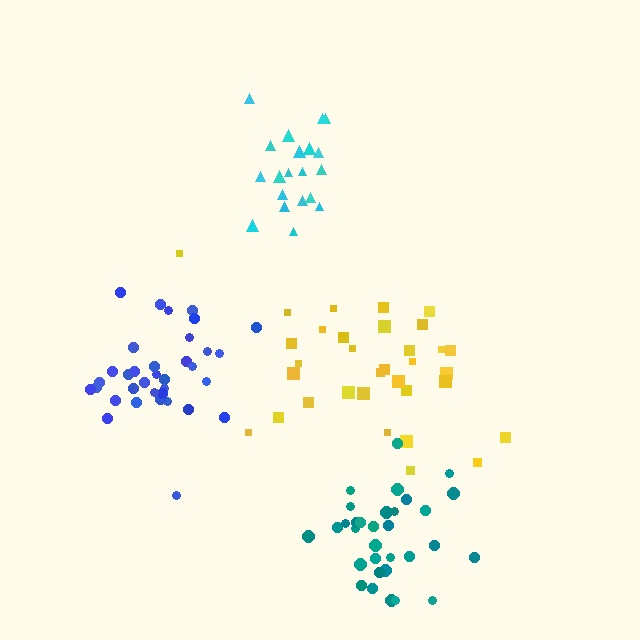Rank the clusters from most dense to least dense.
teal, blue, cyan, yellow.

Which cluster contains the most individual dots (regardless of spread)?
Blue (35).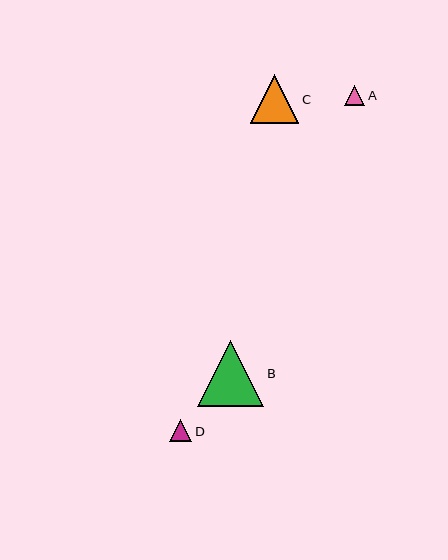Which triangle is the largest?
Triangle B is the largest with a size of approximately 66 pixels.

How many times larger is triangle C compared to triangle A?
Triangle C is approximately 2.4 times the size of triangle A.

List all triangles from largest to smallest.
From largest to smallest: B, C, D, A.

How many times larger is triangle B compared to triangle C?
Triangle B is approximately 1.4 times the size of triangle C.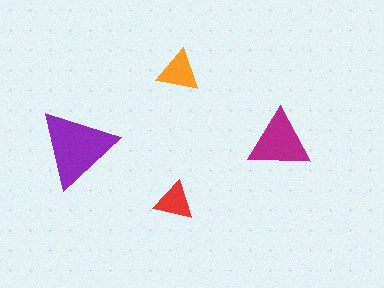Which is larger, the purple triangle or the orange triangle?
The purple one.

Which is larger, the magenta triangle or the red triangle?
The magenta one.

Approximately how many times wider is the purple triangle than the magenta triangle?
About 1.5 times wider.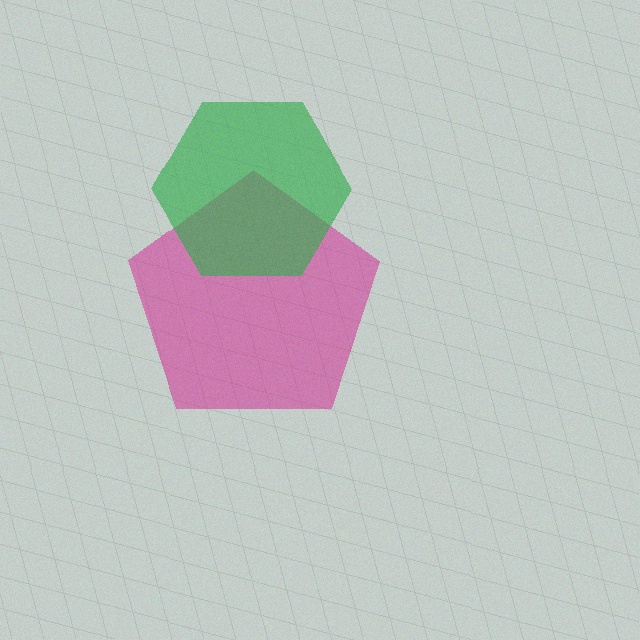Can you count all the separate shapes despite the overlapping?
Yes, there are 2 separate shapes.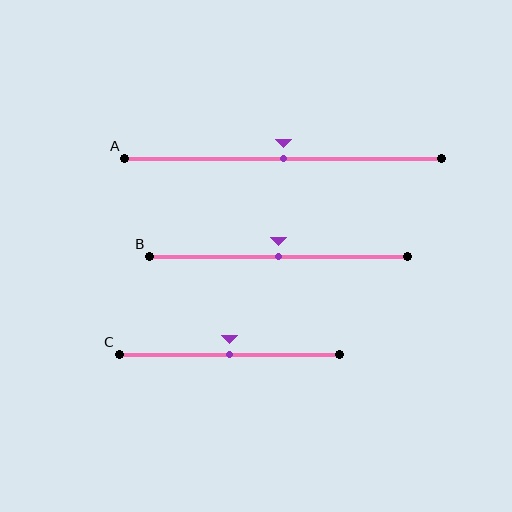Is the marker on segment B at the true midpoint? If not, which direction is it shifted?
Yes, the marker on segment B is at the true midpoint.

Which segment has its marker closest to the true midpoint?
Segment A has its marker closest to the true midpoint.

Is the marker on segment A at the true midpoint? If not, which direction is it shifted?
Yes, the marker on segment A is at the true midpoint.